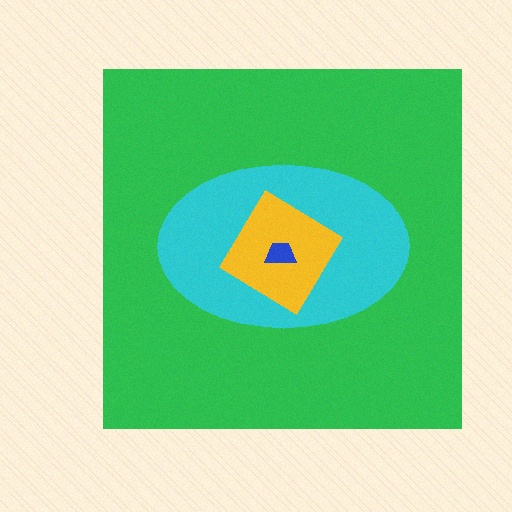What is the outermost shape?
The green square.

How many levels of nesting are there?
4.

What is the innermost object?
The blue trapezoid.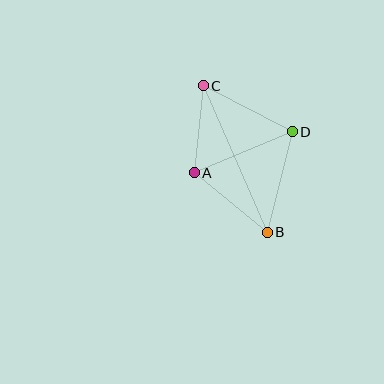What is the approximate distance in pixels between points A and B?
The distance between A and B is approximately 94 pixels.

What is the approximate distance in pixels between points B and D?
The distance between B and D is approximately 104 pixels.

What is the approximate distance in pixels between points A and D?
The distance between A and D is approximately 106 pixels.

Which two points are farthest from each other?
Points B and C are farthest from each other.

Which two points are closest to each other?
Points A and C are closest to each other.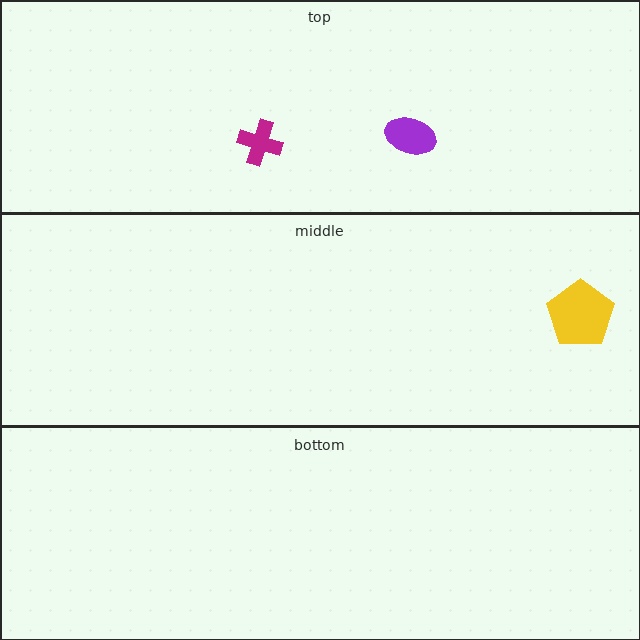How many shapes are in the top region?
2.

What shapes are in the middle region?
The yellow pentagon.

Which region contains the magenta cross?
The top region.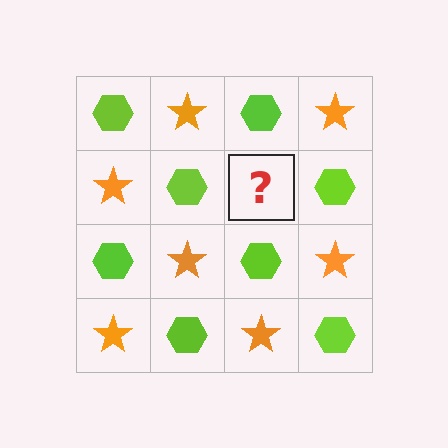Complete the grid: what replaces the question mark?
The question mark should be replaced with an orange star.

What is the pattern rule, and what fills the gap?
The rule is that it alternates lime hexagon and orange star in a checkerboard pattern. The gap should be filled with an orange star.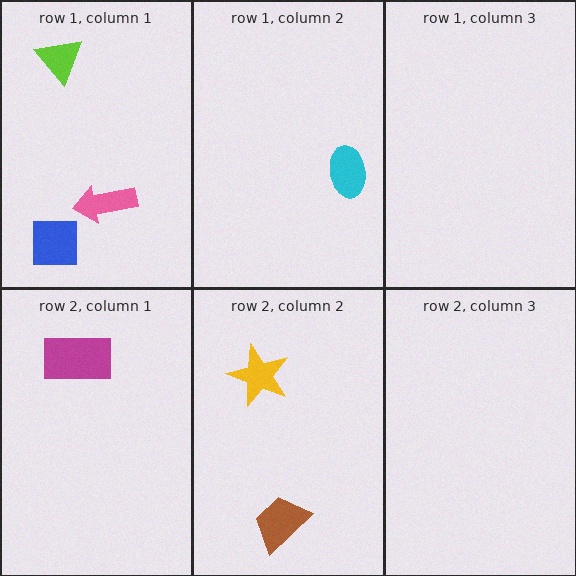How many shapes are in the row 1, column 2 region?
1.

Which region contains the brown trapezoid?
The row 2, column 2 region.